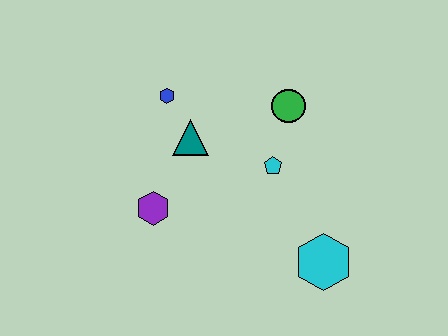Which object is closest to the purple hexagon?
The teal triangle is closest to the purple hexagon.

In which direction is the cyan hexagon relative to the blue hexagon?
The cyan hexagon is below the blue hexagon.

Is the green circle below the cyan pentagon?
No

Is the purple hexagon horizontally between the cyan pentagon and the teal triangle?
No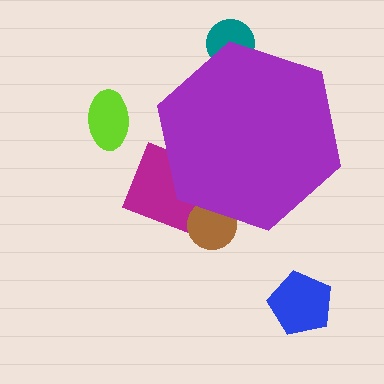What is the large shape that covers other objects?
A purple hexagon.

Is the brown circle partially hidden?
Yes, the brown circle is partially hidden behind the purple hexagon.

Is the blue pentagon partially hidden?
No, the blue pentagon is fully visible.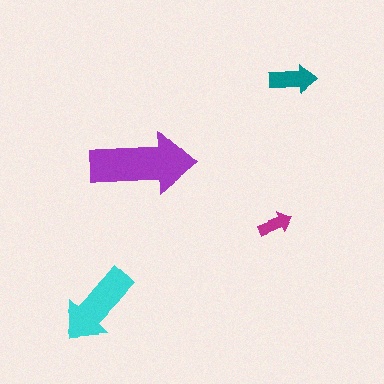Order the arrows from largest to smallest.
the purple one, the cyan one, the teal one, the magenta one.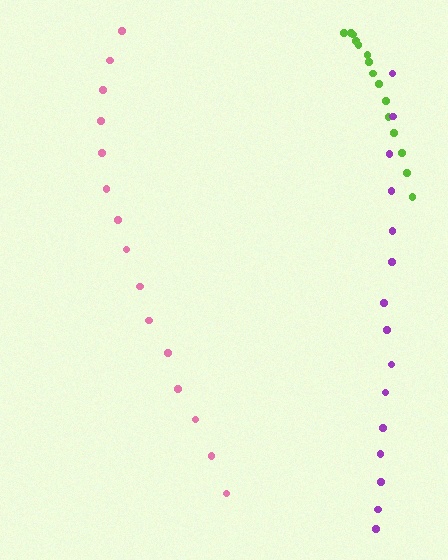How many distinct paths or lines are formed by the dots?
There are 3 distinct paths.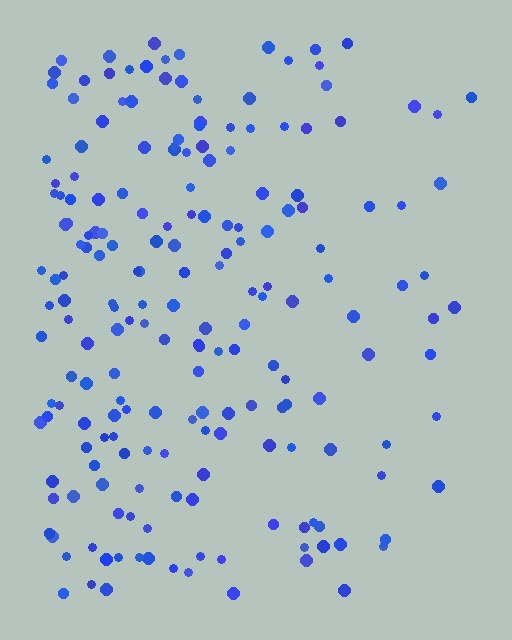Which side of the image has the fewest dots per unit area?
The right.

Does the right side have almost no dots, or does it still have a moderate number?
Still a moderate number, just noticeably fewer than the left.